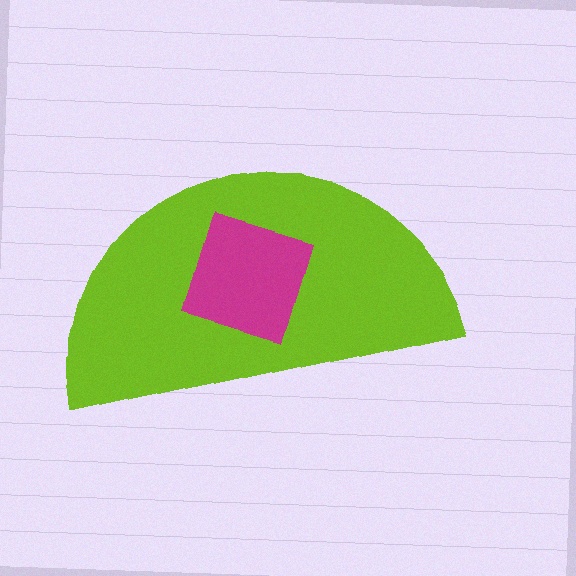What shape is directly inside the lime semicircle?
The magenta diamond.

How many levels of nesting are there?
2.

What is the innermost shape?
The magenta diamond.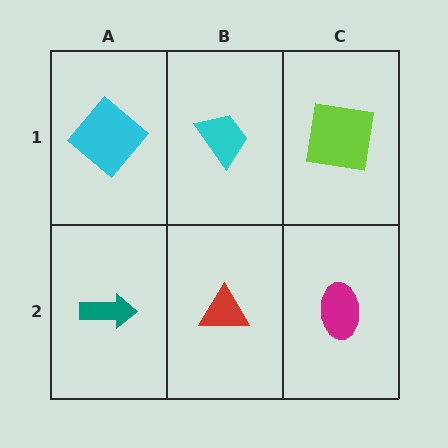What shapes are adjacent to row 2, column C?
A lime square (row 1, column C), a red triangle (row 2, column B).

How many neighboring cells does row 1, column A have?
2.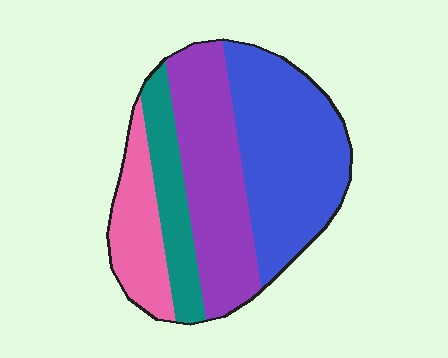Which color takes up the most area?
Blue, at roughly 40%.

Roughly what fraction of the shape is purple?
Purple takes up about one third (1/3) of the shape.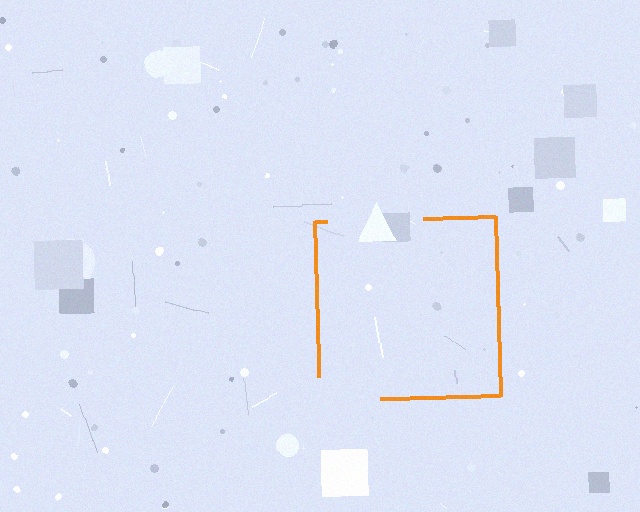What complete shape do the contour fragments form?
The contour fragments form a square.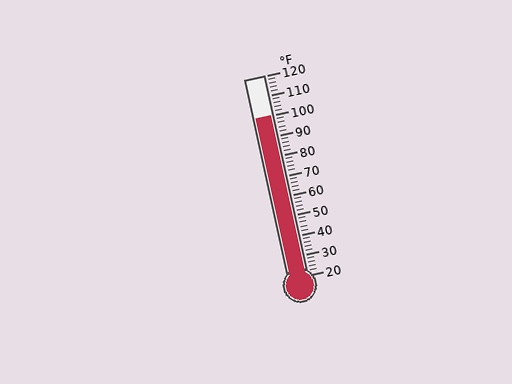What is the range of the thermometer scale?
The thermometer scale ranges from 20°F to 120°F.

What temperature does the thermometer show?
The thermometer shows approximately 100°F.